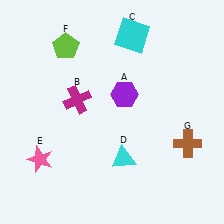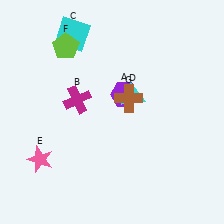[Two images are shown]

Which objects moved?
The objects that moved are: the cyan square (C), the cyan triangle (D), the brown cross (G).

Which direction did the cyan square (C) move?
The cyan square (C) moved left.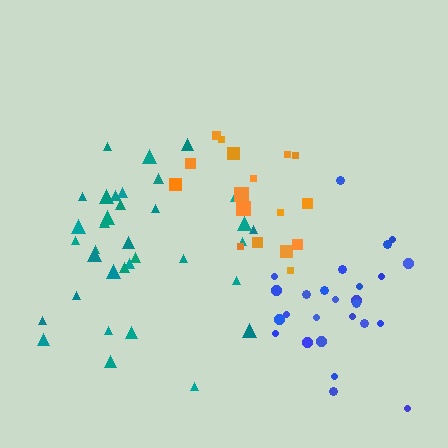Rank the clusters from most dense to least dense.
teal, blue, orange.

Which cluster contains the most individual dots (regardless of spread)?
Teal (35).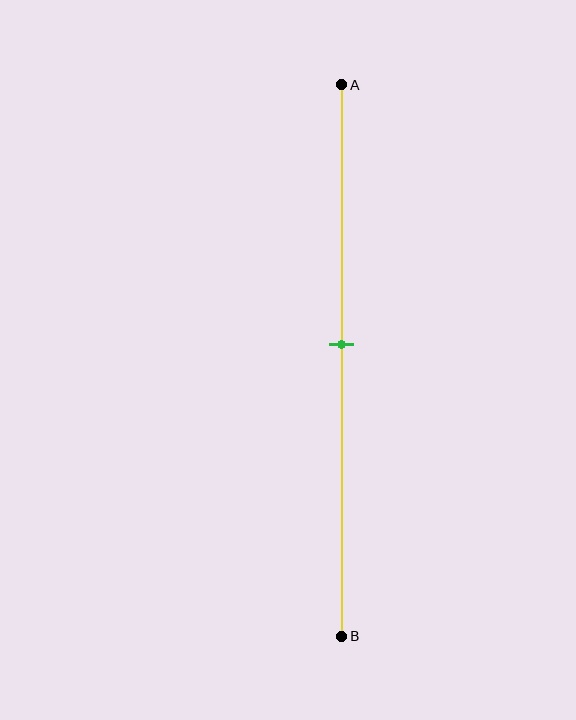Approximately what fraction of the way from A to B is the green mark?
The green mark is approximately 45% of the way from A to B.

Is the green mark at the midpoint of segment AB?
Yes, the mark is approximately at the midpoint.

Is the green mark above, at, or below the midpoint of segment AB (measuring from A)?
The green mark is approximately at the midpoint of segment AB.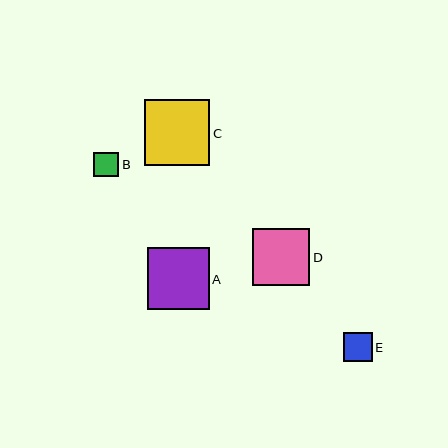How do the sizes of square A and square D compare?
Square A and square D are approximately the same size.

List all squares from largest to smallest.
From largest to smallest: C, A, D, E, B.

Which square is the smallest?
Square B is the smallest with a size of approximately 25 pixels.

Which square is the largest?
Square C is the largest with a size of approximately 66 pixels.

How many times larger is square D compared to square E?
Square D is approximately 2.0 times the size of square E.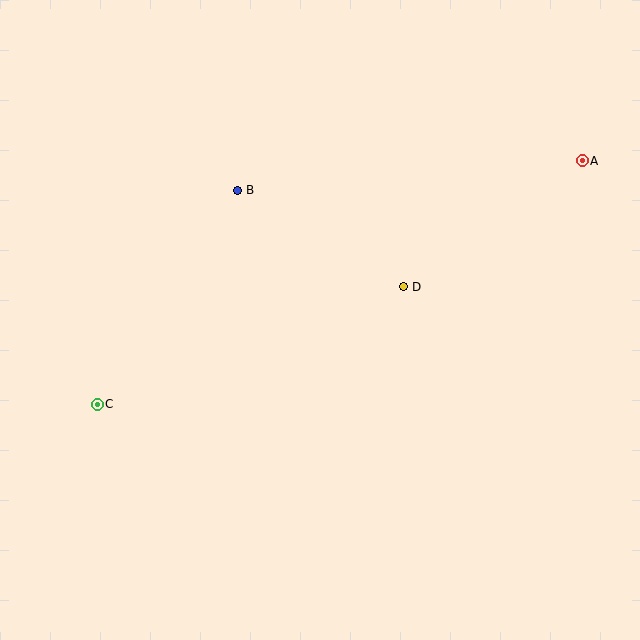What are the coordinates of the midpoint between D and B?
The midpoint between D and B is at (321, 239).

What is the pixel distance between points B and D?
The distance between B and D is 192 pixels.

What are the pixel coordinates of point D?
Point D is at (404, 287).